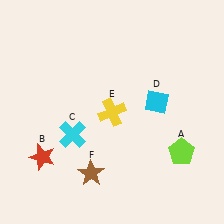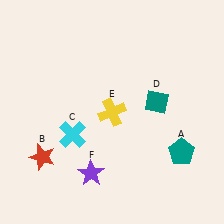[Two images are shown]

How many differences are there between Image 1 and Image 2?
There are 3 differences between the two images.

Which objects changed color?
A changed from lime to teal. D changed from cyan to teal. F changed from brown to purple.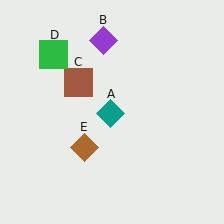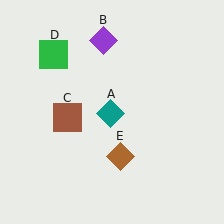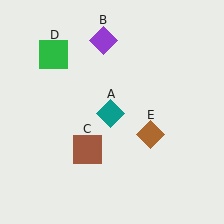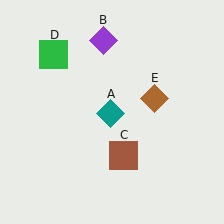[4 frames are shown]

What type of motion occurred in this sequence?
The brown square (object C), brown diamond (object E) rotated counterclockwise around the center of the scene.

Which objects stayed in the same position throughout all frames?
Teal diamond (object A) and purple diamond (object B) and green square (object D) remained stationary.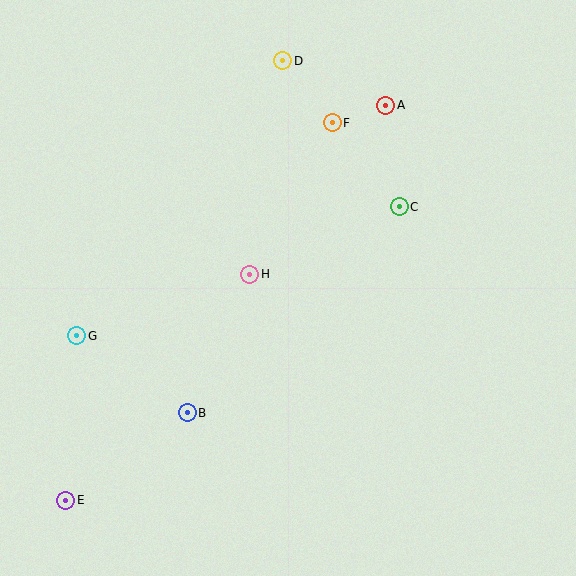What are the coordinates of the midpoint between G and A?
The midpoint between G and A is at (231, 221).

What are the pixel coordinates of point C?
Point C is at (399, 207).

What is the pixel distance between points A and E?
The distance between A and E is 508 pixels.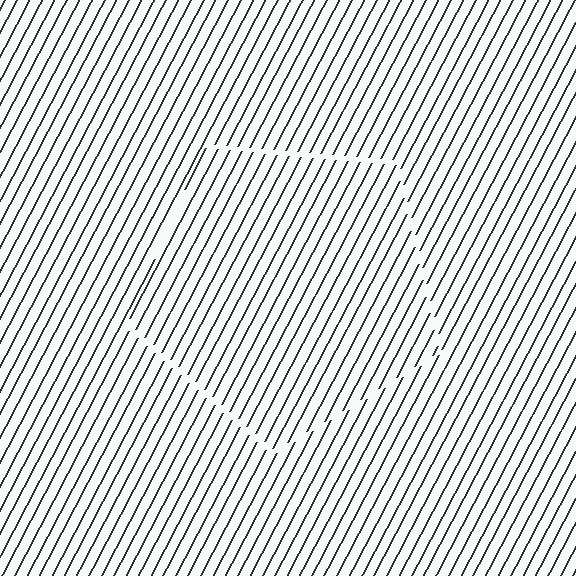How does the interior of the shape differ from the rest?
The interior of the shape contains the same grating, shifted by half a period — the contour is defined by the phase discontinuity where line-ends from the inner and outer gratings abut.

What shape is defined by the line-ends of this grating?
An illusory pentagon. The interior of the shape contains the same grating, shifted by half a period — the contour is defined by the phase discontinuity where line-ends from the inner and outer gratings abut.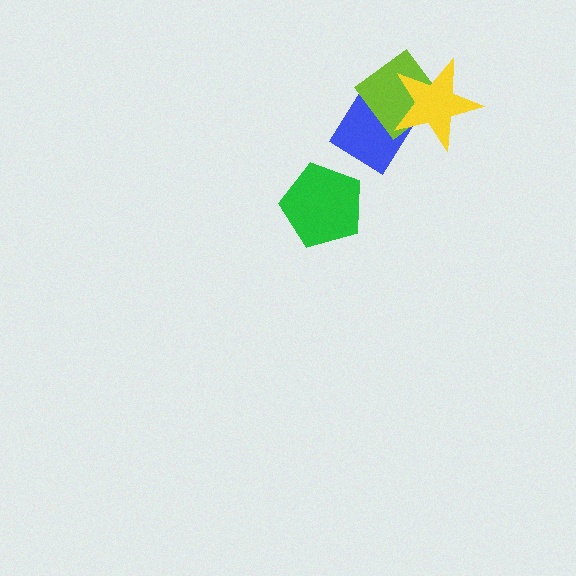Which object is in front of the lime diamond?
The yellow star is in front of the lime diamond.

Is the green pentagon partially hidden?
No, no other shape covers it.